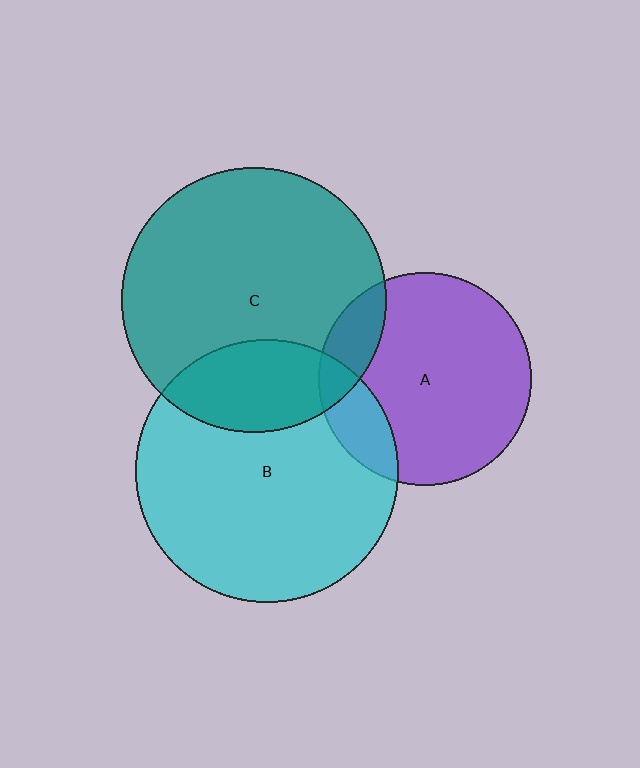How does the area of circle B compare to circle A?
Approximately 1.5 times.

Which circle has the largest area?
Circle C (teal).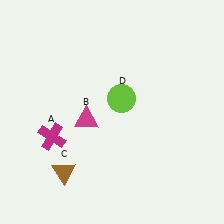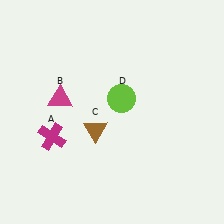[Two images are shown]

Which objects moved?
The objects that moved are: the magenta triangle (B), the brown triangle (C).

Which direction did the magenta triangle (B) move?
The magenta triangle (B) moved left.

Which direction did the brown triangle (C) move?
The brown triangle (C) moved up.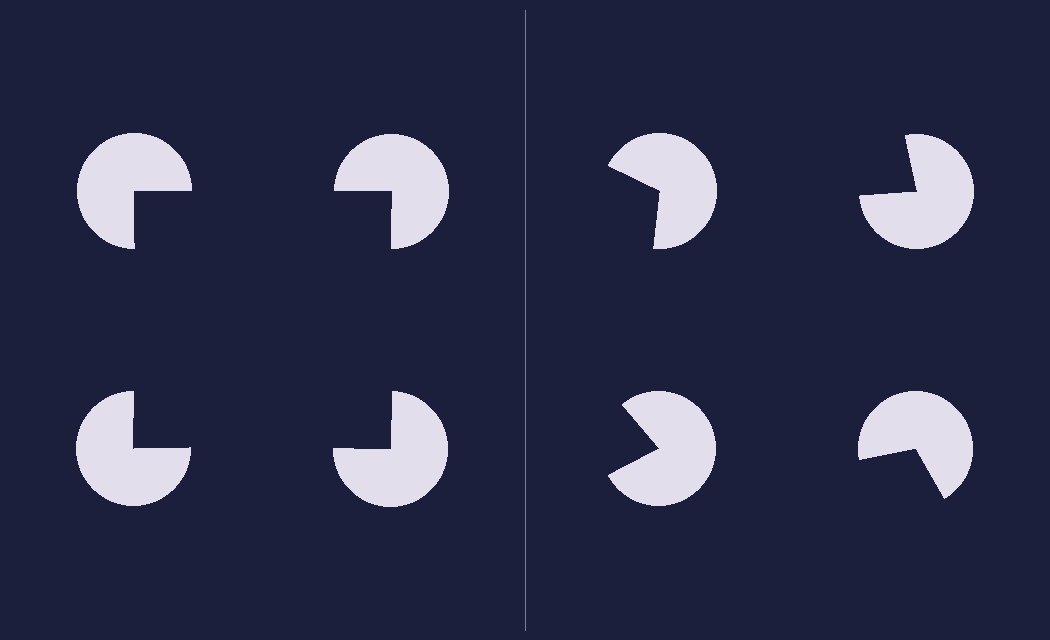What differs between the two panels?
The pac-man discs are positioned identically on both sides; only the wedge orientations differ. On the left they align to a square; on the right they are misaligned.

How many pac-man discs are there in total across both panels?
8 — 4 on each side.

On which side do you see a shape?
An illusory square appears on the left side. On the right side the wedge cuts are rotated, so no coherent shape forms.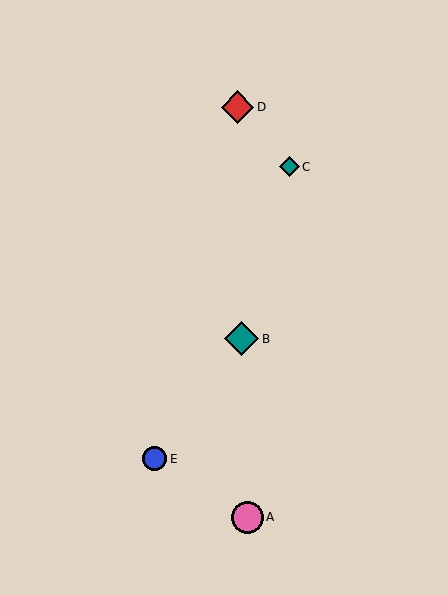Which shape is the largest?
The teal diamond (labeled B) is the largest.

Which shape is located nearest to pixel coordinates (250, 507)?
The pink circle (labeled A) at (247, 517) is nearest to that location.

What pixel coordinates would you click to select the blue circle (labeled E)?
Click at (155, 459) to select the blue circle E.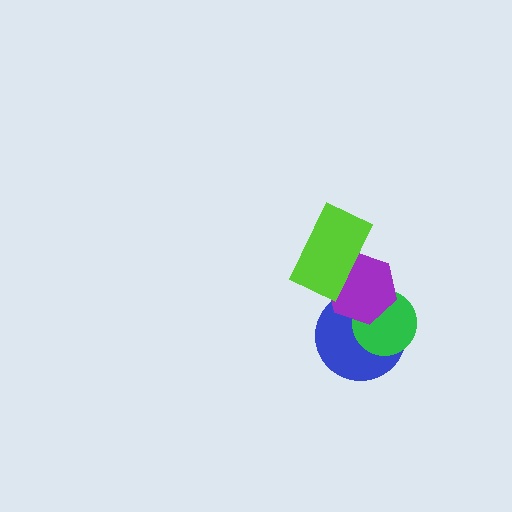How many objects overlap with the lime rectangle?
1 object overlaps with the lime rectangle.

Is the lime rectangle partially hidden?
No, no other shape covers it.